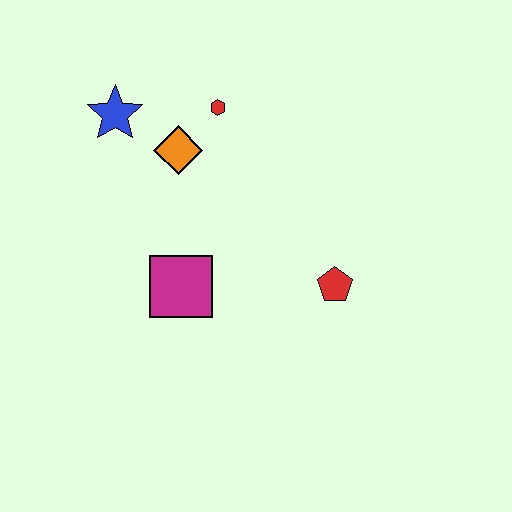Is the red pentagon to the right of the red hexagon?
Yes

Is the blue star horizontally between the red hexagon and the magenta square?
No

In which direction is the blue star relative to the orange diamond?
The blue star is to the left of the orange diamond.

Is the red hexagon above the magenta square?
Yes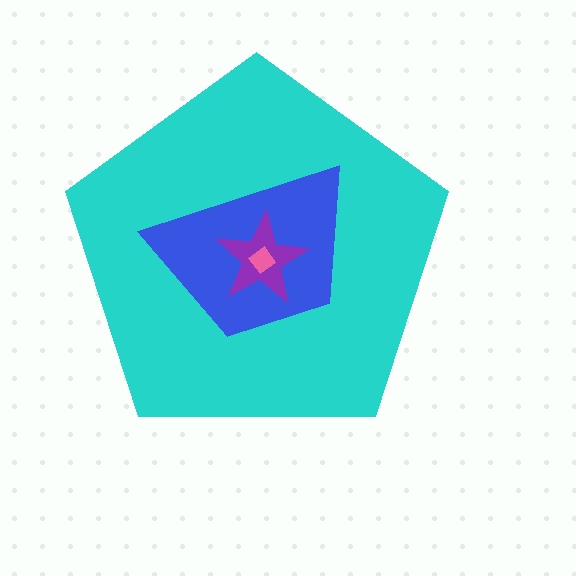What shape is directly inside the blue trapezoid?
The purple star.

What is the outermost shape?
The cyan pentagon.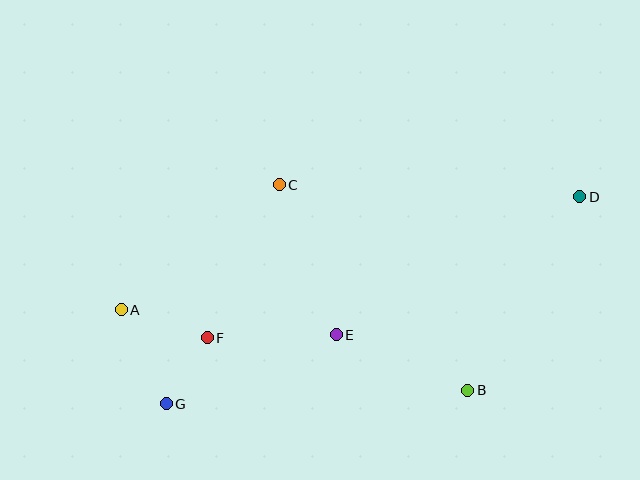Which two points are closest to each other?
Points F and G are closest to each other.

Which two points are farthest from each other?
Points A and D are farthest from each other.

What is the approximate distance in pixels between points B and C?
The distance between B and C is approximately 278 pixels.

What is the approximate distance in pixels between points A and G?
The distance between A and G is approximately 105 pixels.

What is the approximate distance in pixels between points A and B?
The distance between A and B is approximately 356 pixels.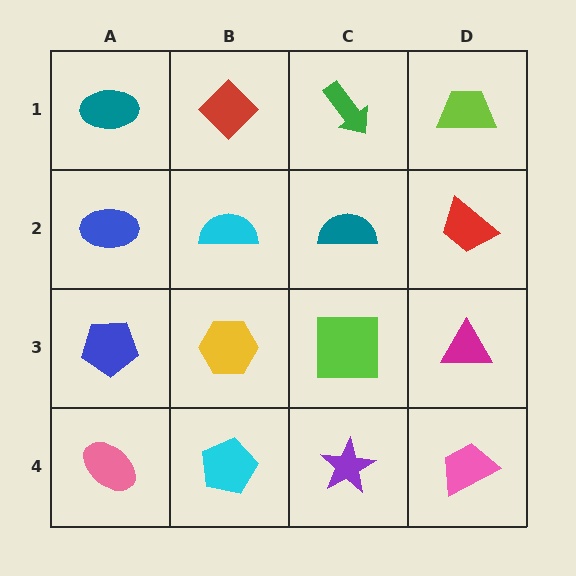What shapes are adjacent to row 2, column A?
A teal ellipse (row 1, column A), a blue pentagon (row 3, column A), a cyan semicircle (row 2, column B).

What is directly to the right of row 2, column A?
A cyan semicircle.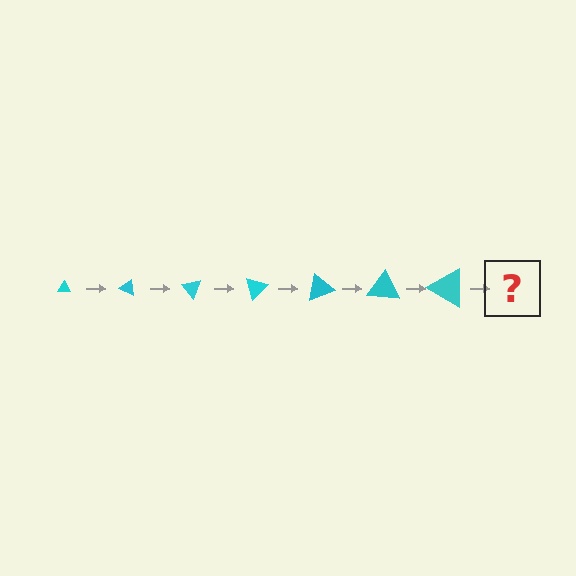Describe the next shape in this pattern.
It should be a triangle, larger than the previous one and rotated 175 degrees from the start.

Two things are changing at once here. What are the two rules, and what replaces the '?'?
The two rules are that the triangle grows larger each step and it rotates 25 degrees each step. The '?' should be a triangle, larger than the previous one and rotated 175 degrees from the start.